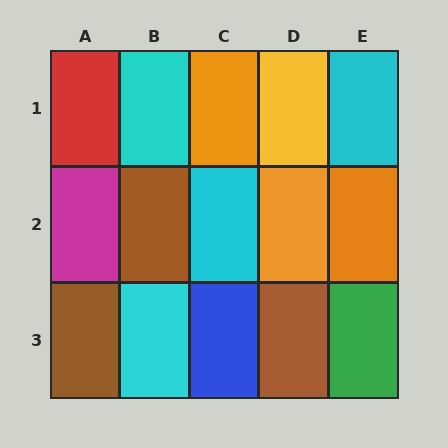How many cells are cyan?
4 cells are cyan.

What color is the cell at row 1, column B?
Cyan.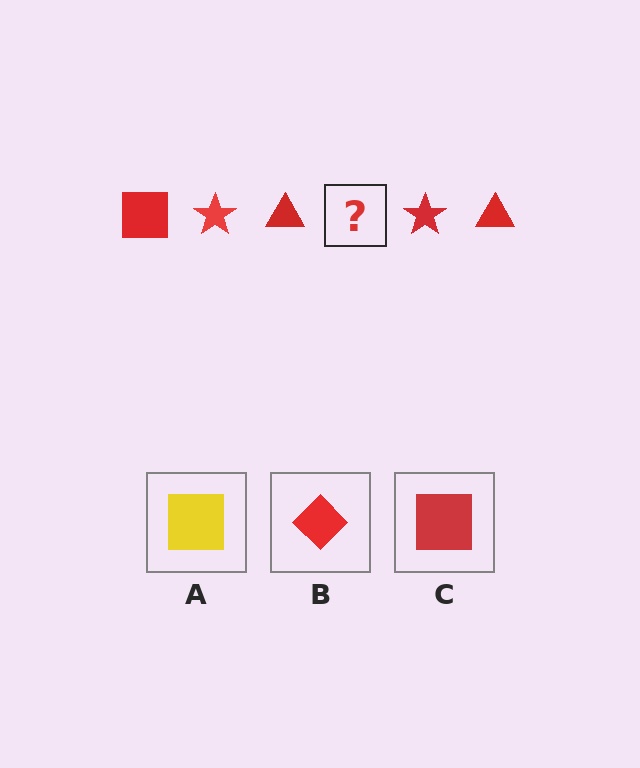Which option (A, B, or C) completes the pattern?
C.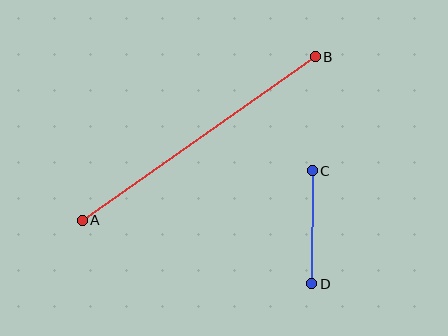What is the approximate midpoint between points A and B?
The midpoint is at approximately (199, 138) pixels.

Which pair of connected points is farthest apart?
Points A and B are farthest apart.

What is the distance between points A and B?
The distance is approximately 284 pixels.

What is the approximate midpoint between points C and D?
The midpoint is at approximately (312, 227) pixels.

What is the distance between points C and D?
The distance is approximately 113 pixels.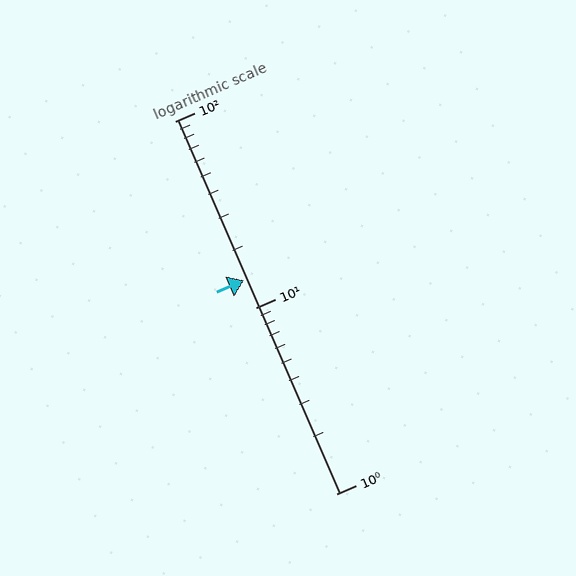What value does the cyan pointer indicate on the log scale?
The pointer indicates approximately 14.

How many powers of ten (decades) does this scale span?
The scale spans 2 decades, from 1 to 100.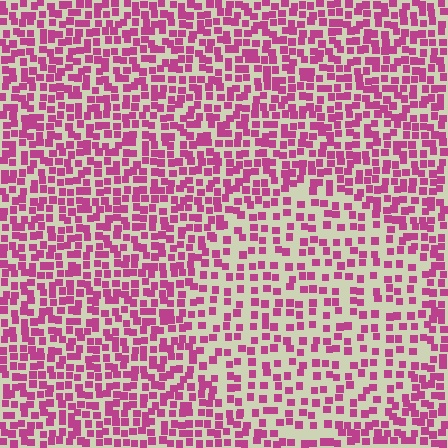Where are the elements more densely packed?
The elements are more densely packed outside the circle boundary.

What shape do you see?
I see a circle.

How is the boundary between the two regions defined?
The boundary is defined by a change in element density (approximately 1.7x ratio). All elements are the same color, size, and shape.